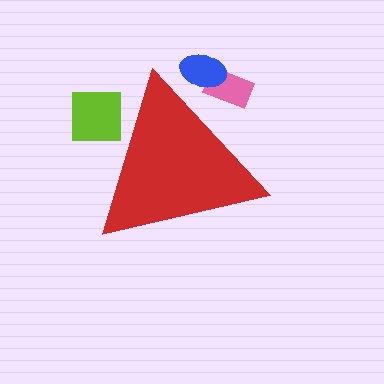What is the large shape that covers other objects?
A red triangle.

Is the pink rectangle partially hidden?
Yes, the pink rectangle is partially hidden behind the red triangle.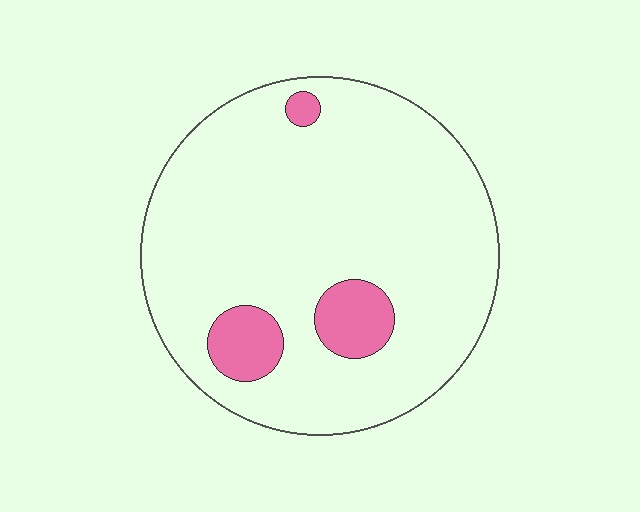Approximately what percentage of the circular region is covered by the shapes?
Approximately 10%.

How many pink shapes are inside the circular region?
3.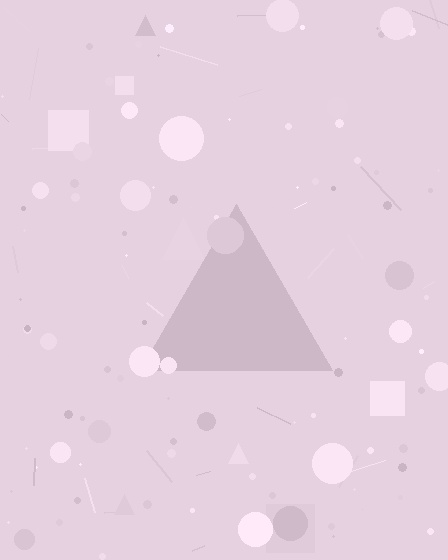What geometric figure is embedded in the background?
A triangle is embedded in the background.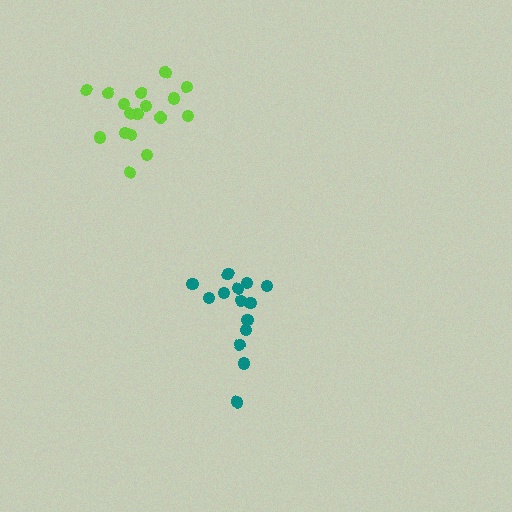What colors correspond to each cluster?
The clusters are colored: teal, lime.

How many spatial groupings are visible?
There are 2 spatial groupings.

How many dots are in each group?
Group 1: 14 dots, Group 2: 17 dots (31 total).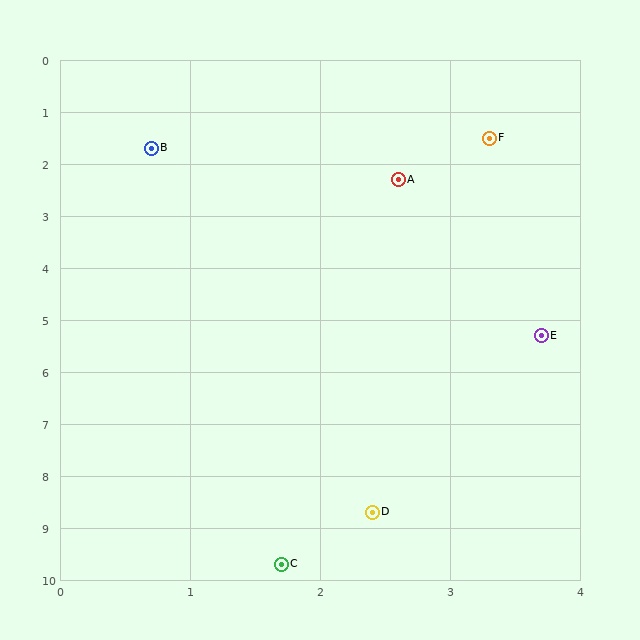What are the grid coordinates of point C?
Point C is at approximately (1.7, 9.7).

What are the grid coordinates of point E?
Point E is at approximately (3.7, 5.3).